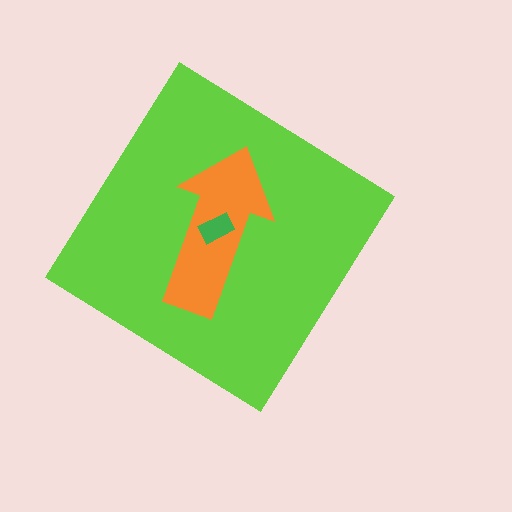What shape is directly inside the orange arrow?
The green rectangle.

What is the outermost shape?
The lime diamond.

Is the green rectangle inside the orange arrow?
Yes.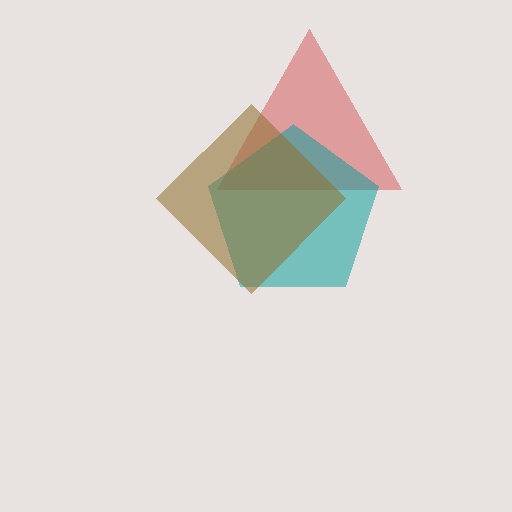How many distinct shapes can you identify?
There are 3 distinct shapes: a red triangle, a teal pentagon, a brown diamond.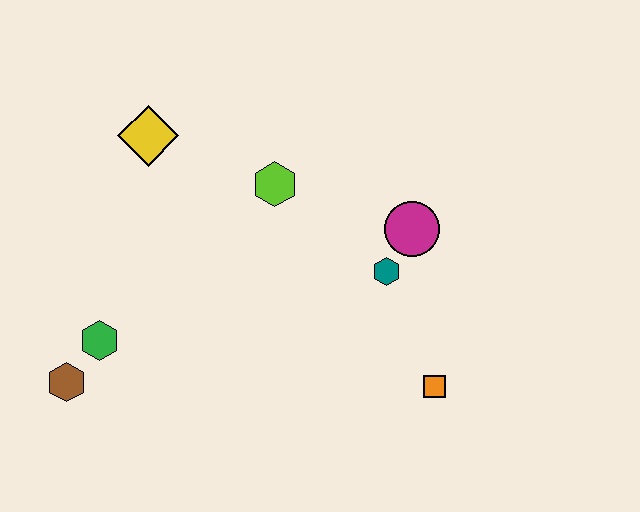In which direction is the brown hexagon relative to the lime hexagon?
The brown hexagon is to the left of the lime hexagon.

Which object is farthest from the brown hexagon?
The magenta circle is farthest from the brown hexagon.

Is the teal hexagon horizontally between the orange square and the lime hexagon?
Yes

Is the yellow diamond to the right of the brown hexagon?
Yes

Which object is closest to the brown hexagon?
The green hexagon is closest to the brown hexagon.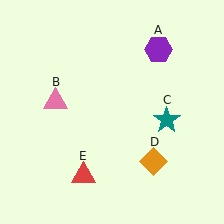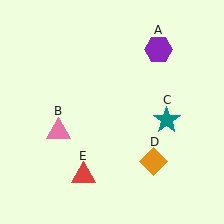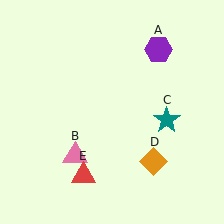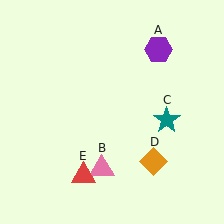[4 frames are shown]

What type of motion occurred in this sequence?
The pink triangle (object B) rotated counterclockwise around the center of the scene.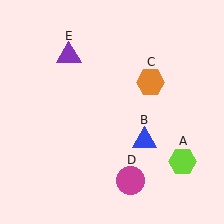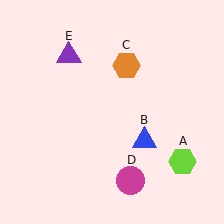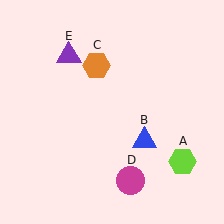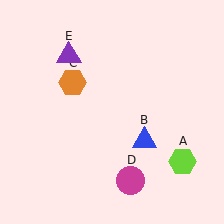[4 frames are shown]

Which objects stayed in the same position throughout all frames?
Lime hexagon (object A) and blue triangle (object B) and magenta circle (object D) and purple triangle (object E) remained stationary.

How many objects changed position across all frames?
1 object changed position: orange hexagon (object C).